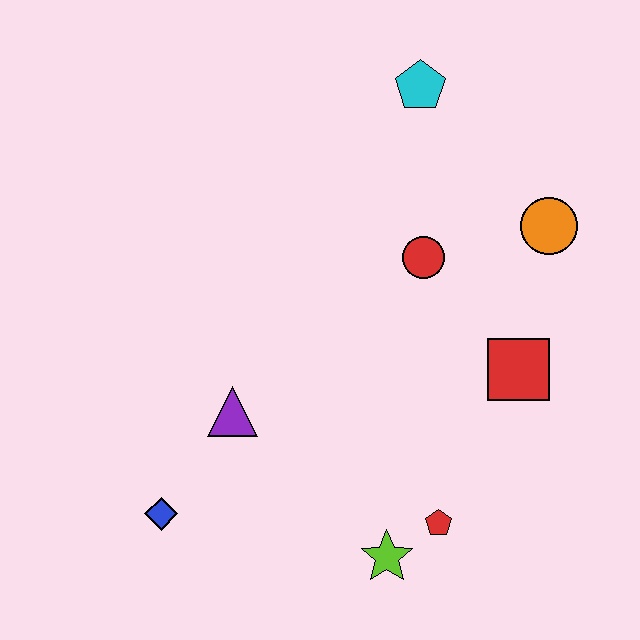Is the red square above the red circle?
No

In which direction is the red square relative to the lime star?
The red square is above the lime star.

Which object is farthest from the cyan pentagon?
The blue diamond is farthest from the cyan pentagon.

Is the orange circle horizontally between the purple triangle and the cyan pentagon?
No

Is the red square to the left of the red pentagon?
No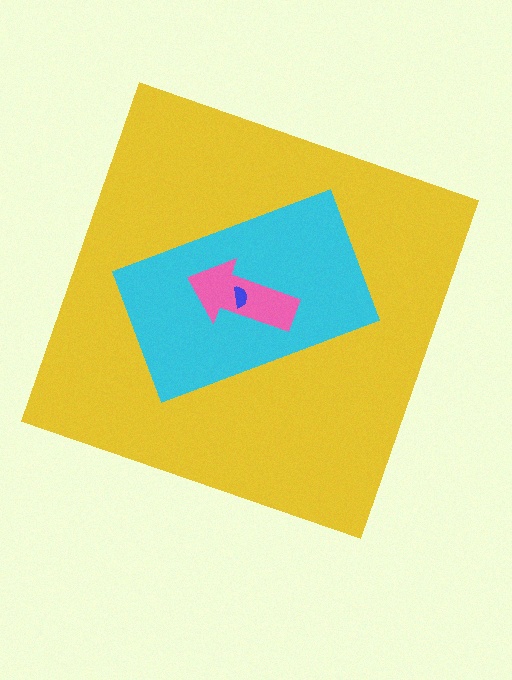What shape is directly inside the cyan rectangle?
The pink arrow.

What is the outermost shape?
The yellow square.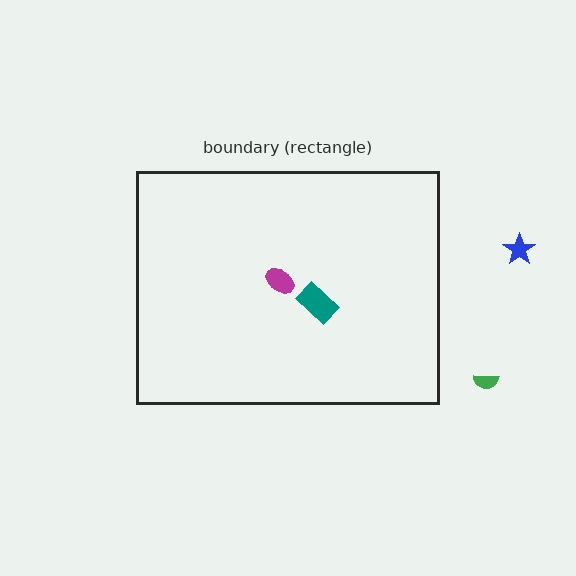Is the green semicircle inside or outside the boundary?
Outside.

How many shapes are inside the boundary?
2 inside, 2 outside.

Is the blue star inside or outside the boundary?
Outside.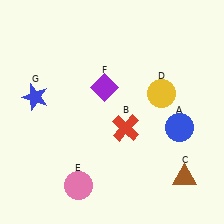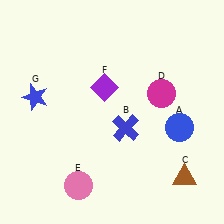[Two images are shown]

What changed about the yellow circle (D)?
In Image 1, D is yellow. In Image 2, it changed to magenta.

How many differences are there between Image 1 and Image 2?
There are 2 differences between the two images.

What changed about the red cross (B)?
In Image 1, B is red. In Image 2, it changed to blue.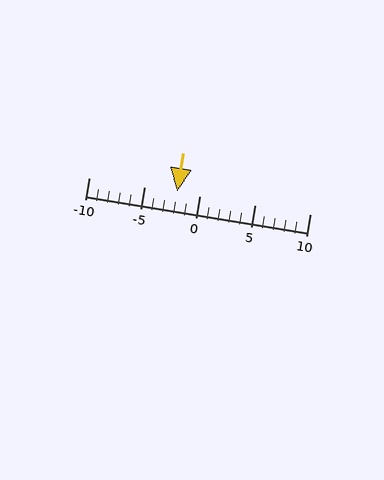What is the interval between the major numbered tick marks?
The major tick marks are spaced 5 units apart.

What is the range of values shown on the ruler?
The ruler shows values from -10 to 10.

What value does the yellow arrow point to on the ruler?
The yellow arrow points to approximately -2.